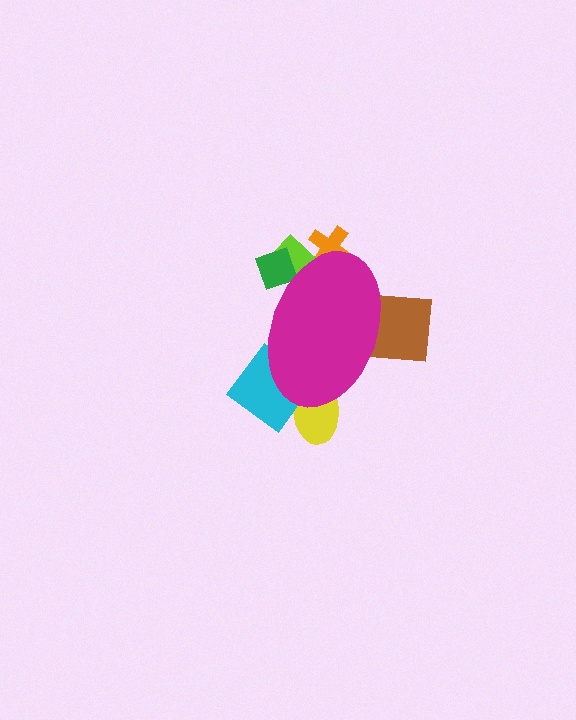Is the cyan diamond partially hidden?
Yes, the cyan diamond is partially hidden behind the magenta ellipse.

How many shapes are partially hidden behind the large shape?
6 shapes are partially hidden.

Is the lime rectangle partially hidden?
Yes, the lime rectangle is partially hidden behind the magenta ellipse.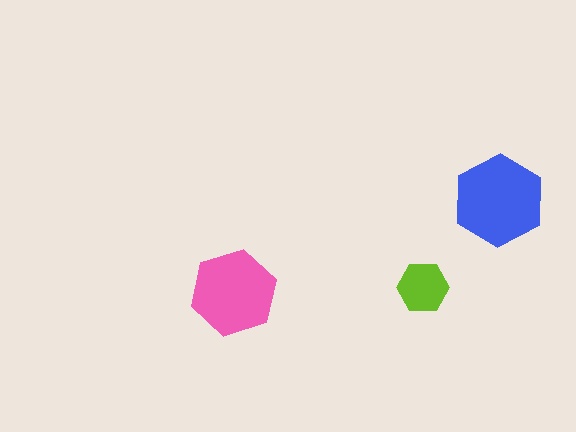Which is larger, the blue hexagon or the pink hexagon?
The blue one.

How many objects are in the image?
There are 3 objects in the image.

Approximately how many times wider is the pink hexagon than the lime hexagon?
About 1.5 times wider.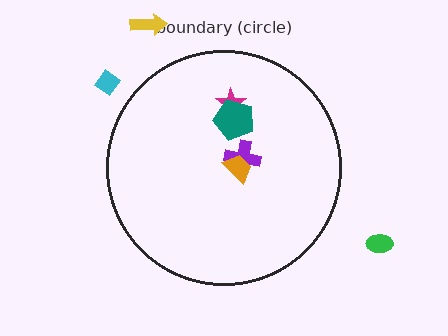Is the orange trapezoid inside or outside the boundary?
Inside.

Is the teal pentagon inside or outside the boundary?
Inside.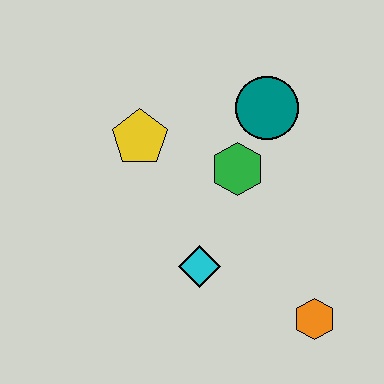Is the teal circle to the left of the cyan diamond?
No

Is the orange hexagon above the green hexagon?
No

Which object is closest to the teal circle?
The green hexagon is closest to the teal circle.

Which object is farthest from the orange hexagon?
The yellow pentagon is farthest from the orange hexagon.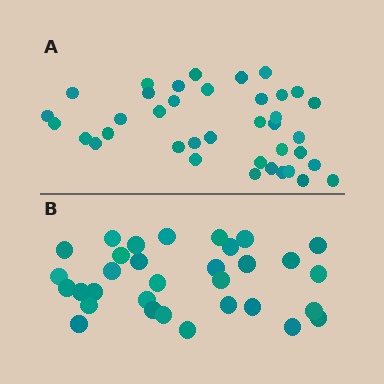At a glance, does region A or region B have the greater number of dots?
Region A (the top region) has more dots.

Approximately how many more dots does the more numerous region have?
Region A has about 6 more dots than region B.